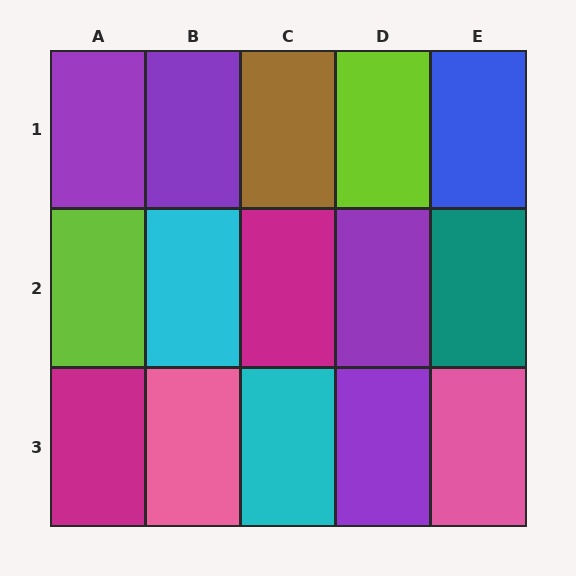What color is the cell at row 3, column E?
Pink.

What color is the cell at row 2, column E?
Teal.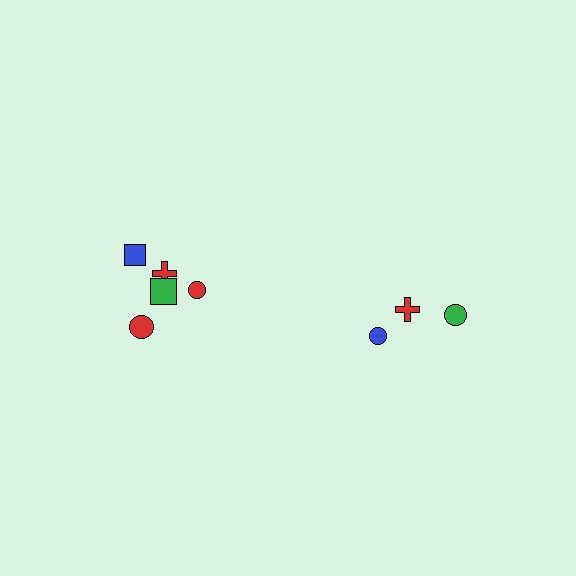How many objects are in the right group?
There are 3 objects.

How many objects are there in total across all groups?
There are 8 objects.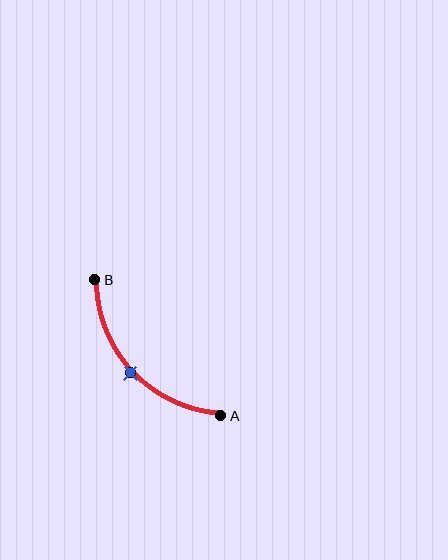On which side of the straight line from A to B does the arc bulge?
The arc bulges below and to the left of the straight line connecting A and B.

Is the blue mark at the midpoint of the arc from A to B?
Yes. The blue mark lies on the arc at equal arc-length from both A and B — it is the arc midpoint.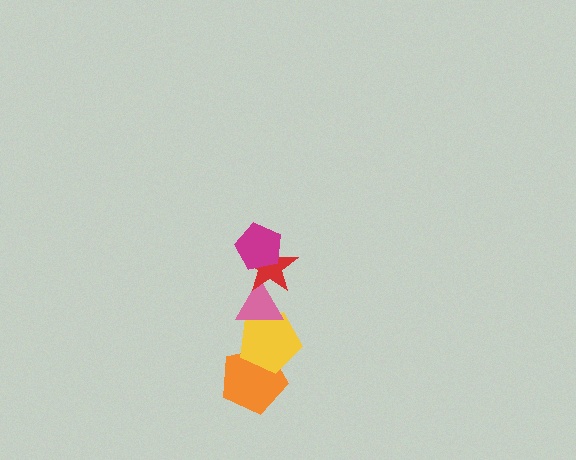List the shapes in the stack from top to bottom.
From top to bottom: the magenta pentagon, the red star, the pink triangle, the yellow pentagon, the orange pentagon.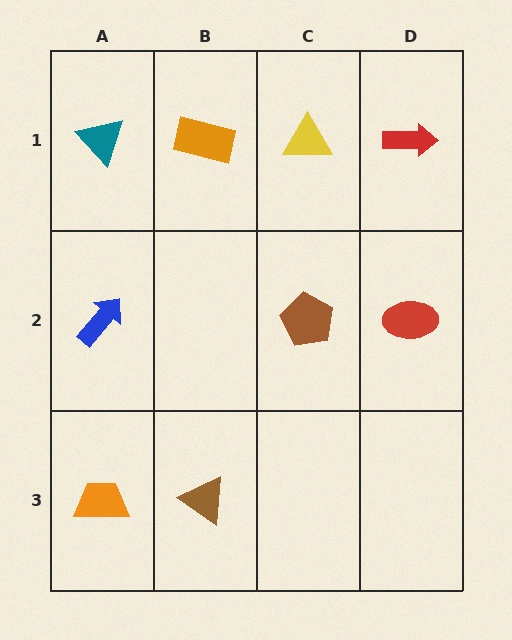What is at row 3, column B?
A brown triangle.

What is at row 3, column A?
An orange trapezoid.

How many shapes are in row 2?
3 shapes.